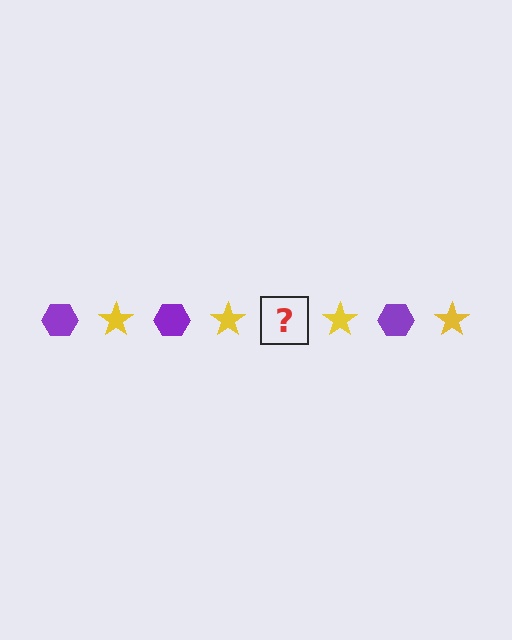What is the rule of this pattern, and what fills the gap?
The rule is that the pattern alternates between purple hexagon and yellow star. The gap should be filled with a purple hexagon.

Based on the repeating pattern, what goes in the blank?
The blank should be a purple hexagon.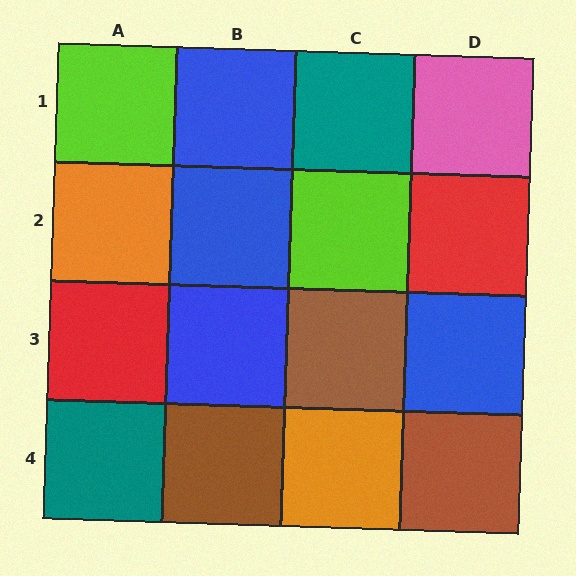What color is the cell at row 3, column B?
Blue.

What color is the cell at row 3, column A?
Red.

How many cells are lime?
2 cells are lime.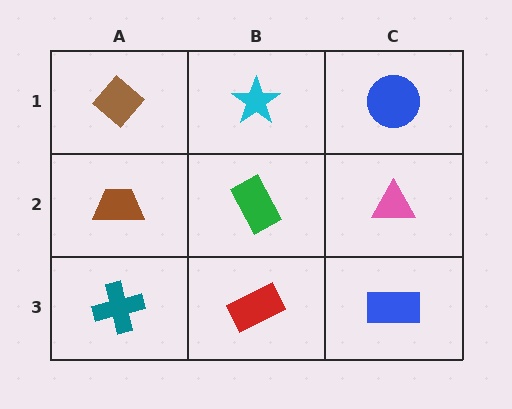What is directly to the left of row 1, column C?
A cyan star.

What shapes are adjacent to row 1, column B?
A green rectangle (row 2, column B), a brown diamond (row 1, column A), a blue circle (row 1, column C).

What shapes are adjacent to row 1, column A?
A brown trapezoid (row 2, column A), a cyan star (row 1, column B).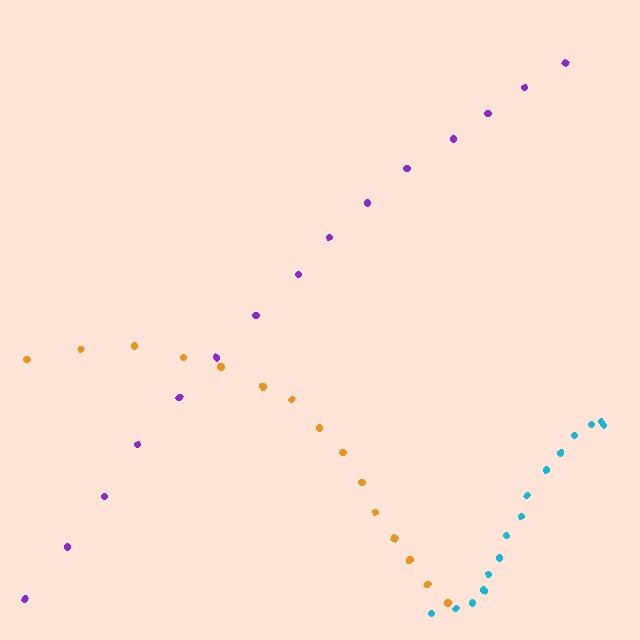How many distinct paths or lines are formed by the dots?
There are 3 distinct paths.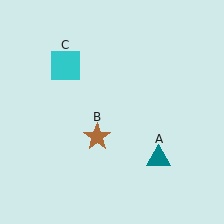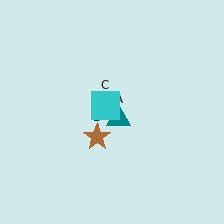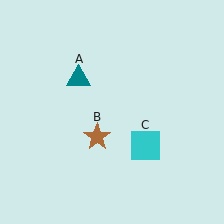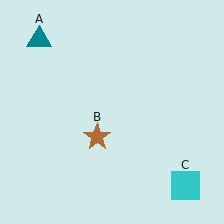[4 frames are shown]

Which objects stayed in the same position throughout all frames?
Brown star (object B) remained stationary.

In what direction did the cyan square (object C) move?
The cyan square (object C) moved down and to the right.